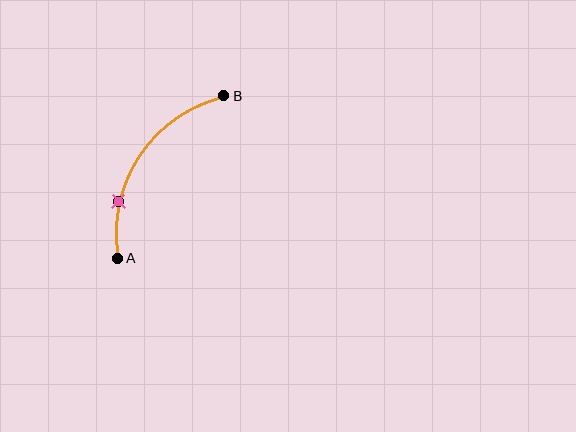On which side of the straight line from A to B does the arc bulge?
The arc bulges to the left of the straight line connecting A and B.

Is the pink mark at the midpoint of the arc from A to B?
No. The pink mark lies on the arc but is closer to endpoint A. The arc midpoint would be at the point on the curve equidistant along the arc from both A and B.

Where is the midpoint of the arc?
The arc midpoint is the point on the curve farthest from the straight line joining A and B. It sits to the left of that line.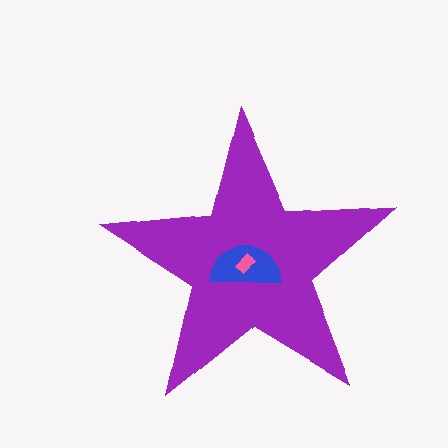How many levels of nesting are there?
3.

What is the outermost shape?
The purple star.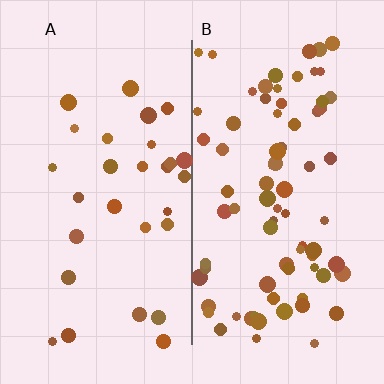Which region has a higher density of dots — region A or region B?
B (the right).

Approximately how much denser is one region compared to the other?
Approximately 2.6× — region B over region A.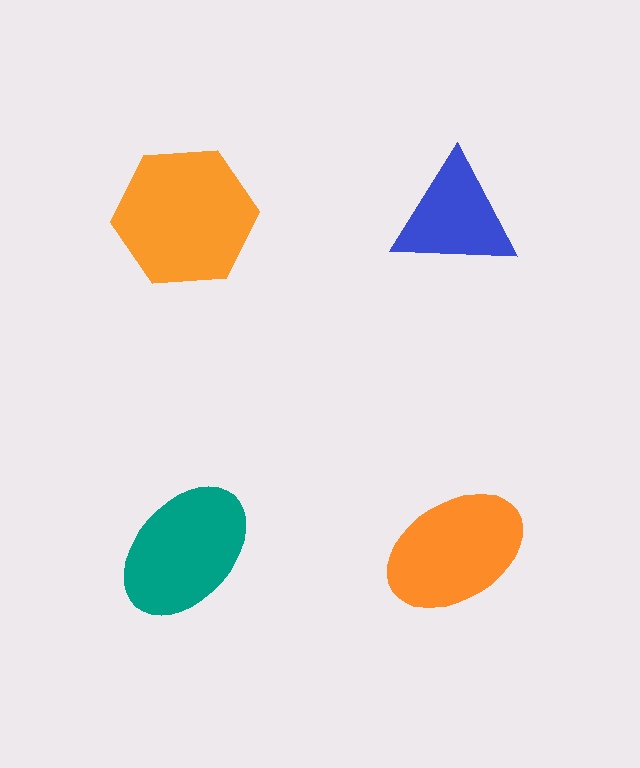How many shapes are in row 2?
2 shapes.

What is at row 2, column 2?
An orange ellipse.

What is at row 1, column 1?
An orange hexagon.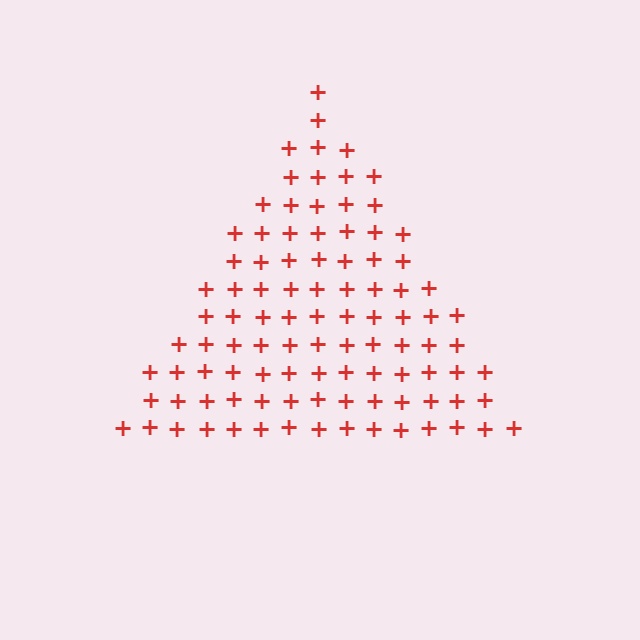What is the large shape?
The large shape is a triangle.